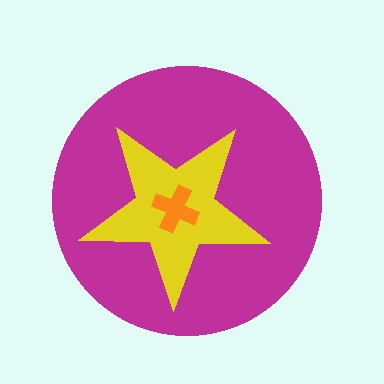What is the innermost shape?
The orange cross.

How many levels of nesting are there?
3.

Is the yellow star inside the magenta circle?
Yes.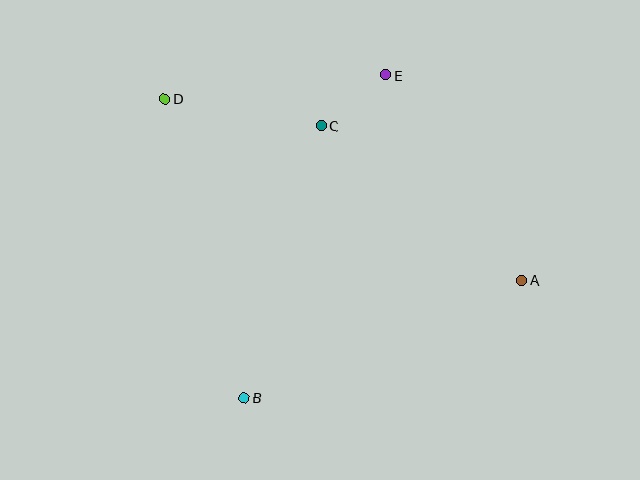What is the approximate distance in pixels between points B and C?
The distance between B and C is approximately 283 pixels.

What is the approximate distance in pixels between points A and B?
The distance between A and B is approximately 301 pixels.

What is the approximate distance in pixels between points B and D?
The distance between B and D is approximately 310 pixels.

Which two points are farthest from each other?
Points A and D are farthest from each other.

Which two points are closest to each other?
Points C and E are closest to each other.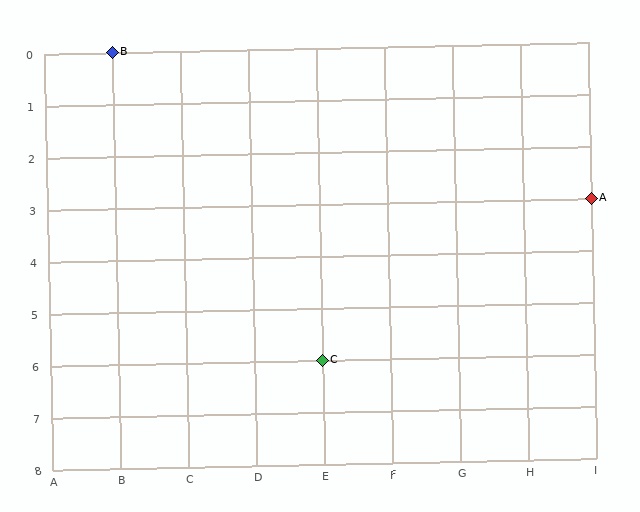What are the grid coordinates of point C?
Point C is at grid coordinates (E, 6).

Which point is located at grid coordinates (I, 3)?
Point A is at (I, 3).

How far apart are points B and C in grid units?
Points B and C are 3 columns and 6 rows apart (about 6.7 grid units diagonally).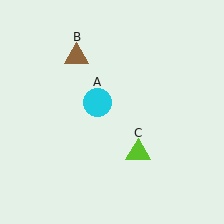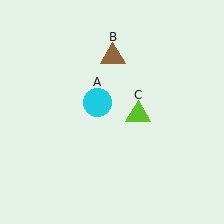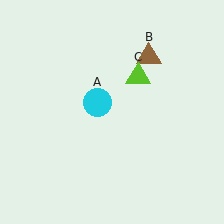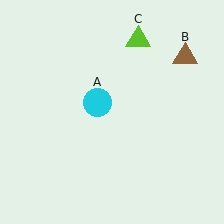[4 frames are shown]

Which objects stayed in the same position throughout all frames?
Cyan circle (object A) remained stationary.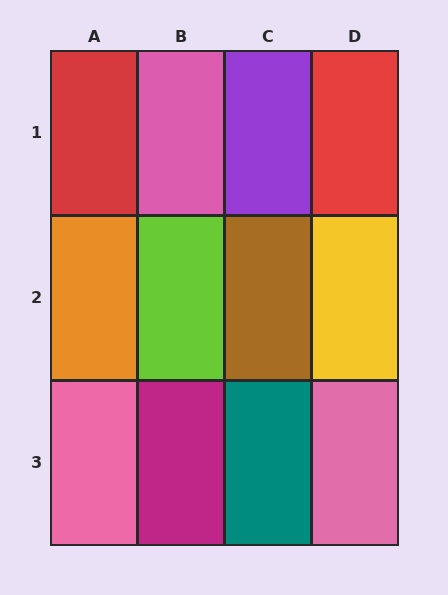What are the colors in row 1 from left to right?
Red, pink, purple, red.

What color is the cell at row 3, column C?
Teal.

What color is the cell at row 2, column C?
Brown.